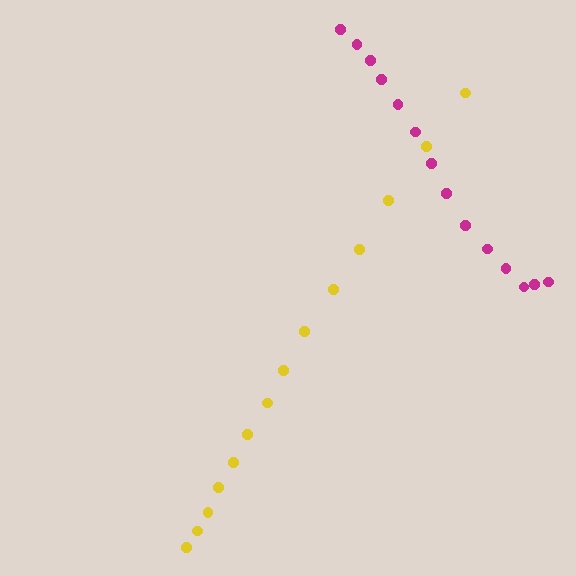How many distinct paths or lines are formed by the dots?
There are 2 distinct paths.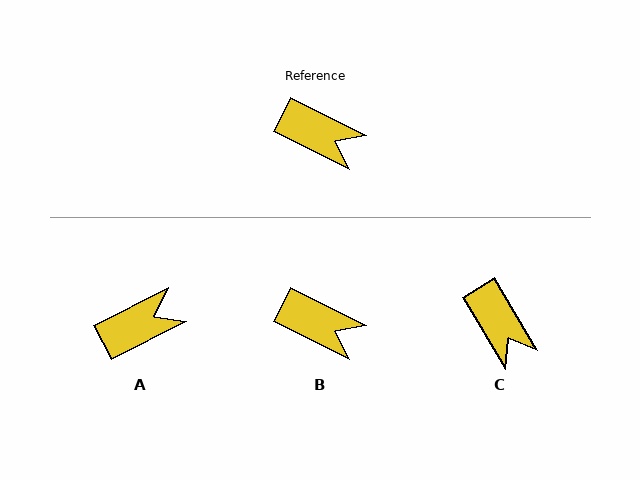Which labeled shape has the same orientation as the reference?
B.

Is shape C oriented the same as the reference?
No, it is off by about 33 degrees.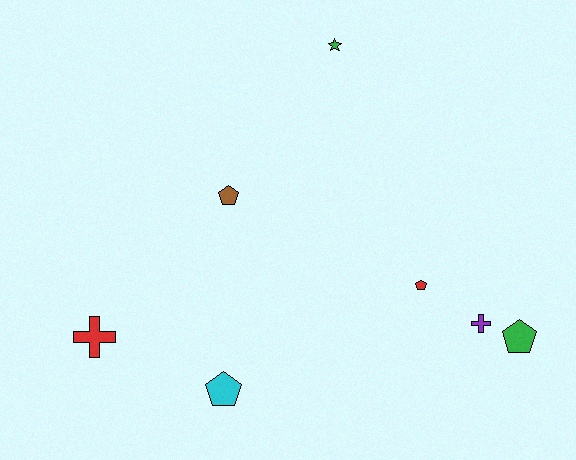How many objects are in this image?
There are 7 objects.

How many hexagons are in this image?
There are no hexagons.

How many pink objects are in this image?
There are no pink objects.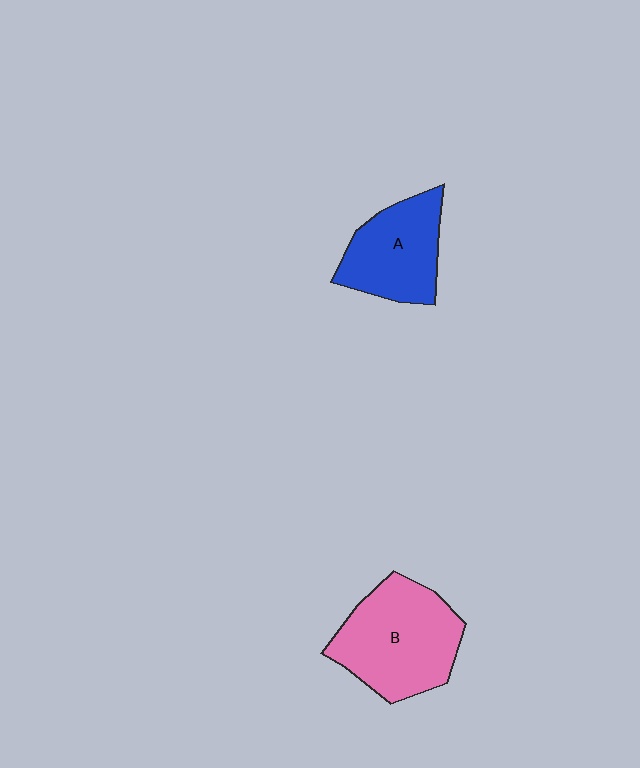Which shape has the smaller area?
Shape A (blue).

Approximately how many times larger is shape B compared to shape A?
Approximately 1.3 times.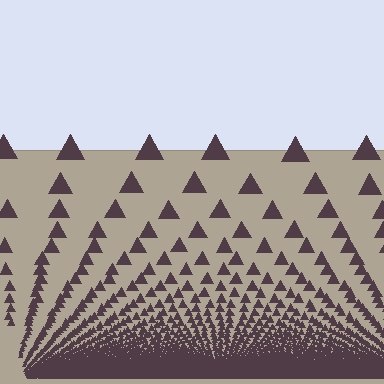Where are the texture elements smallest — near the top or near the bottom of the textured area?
Near the bottom.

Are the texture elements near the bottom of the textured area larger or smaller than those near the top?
Smaller. The gradient is inverted — elements near the bottom are smaller and denser.